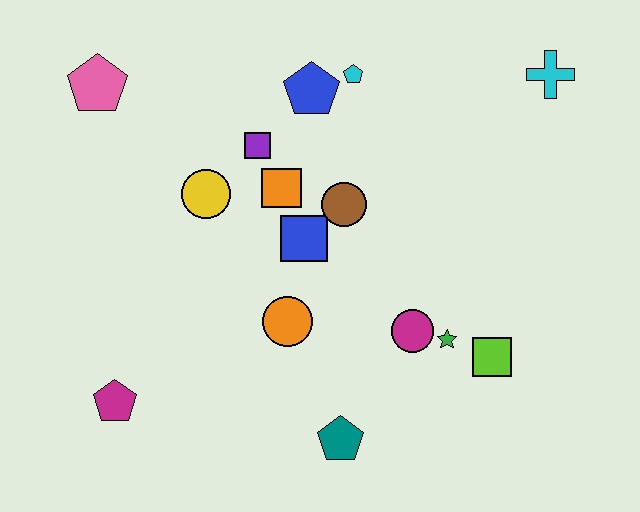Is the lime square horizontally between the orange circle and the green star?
No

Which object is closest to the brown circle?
The blue square is closest to the brown circle.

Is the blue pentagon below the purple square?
No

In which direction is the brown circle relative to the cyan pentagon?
The brown circle is below the cyan pentagon.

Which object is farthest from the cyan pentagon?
The magenta pentagon is farthest from the cyan pentagon.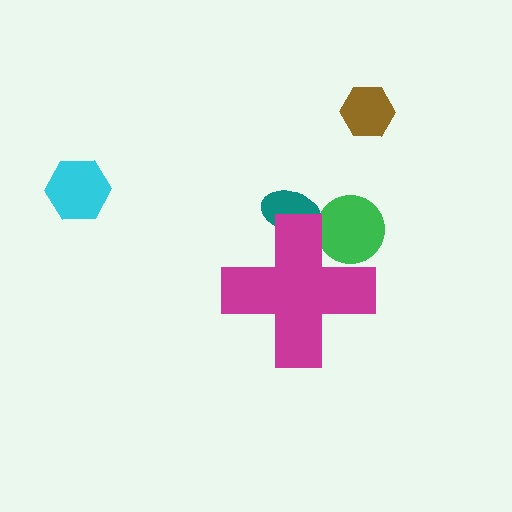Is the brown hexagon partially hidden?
No, the brown hexagon is fully visible.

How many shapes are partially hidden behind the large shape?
2 shapes are partially hidden.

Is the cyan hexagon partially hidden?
No, the cyan hexagon is fully visible.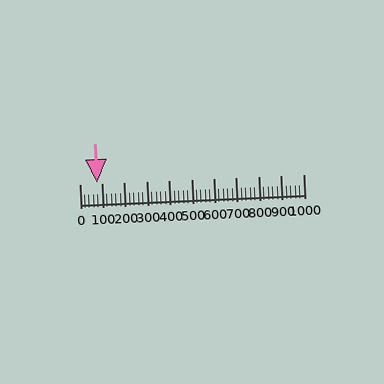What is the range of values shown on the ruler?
The ruler shows values from 0 to 1000.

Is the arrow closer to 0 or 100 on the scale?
The arrow is closer to 100.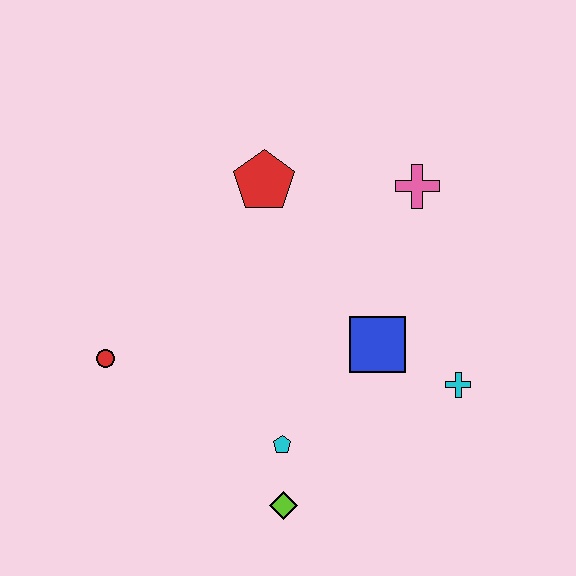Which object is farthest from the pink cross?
The red circle is farthest from the pink cross.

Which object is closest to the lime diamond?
The cyan pentagon is closest to the lime diamond.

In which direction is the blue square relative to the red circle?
The blue square is to the right of the red circle.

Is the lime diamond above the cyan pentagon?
No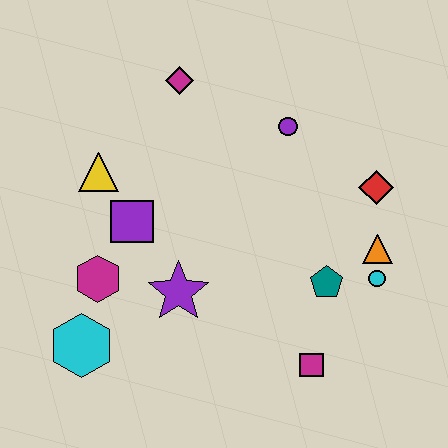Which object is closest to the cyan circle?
The orange triangle is closest to the cyan circle.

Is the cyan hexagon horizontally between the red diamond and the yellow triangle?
No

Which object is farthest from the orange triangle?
The cyan hexagon is farthest from the orange triangle.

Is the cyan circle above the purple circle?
No